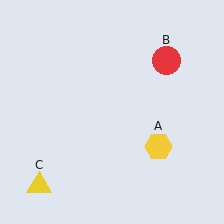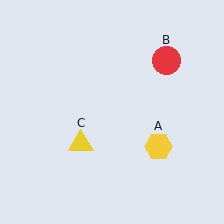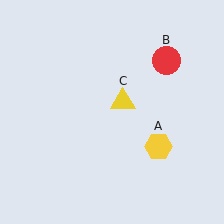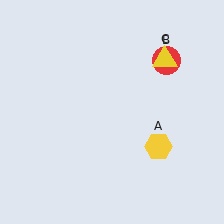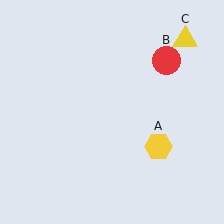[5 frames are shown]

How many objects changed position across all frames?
1 object changed position: yellow triangle (object C).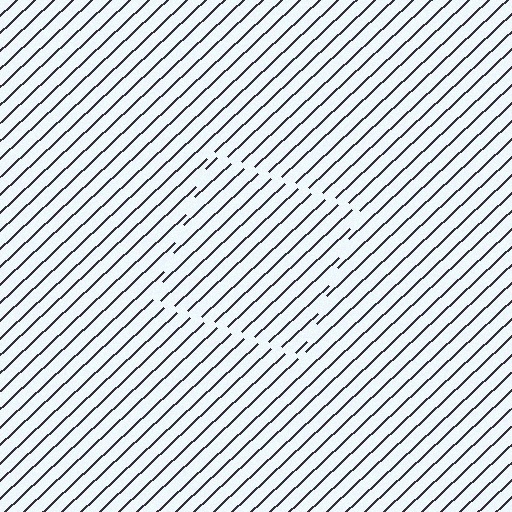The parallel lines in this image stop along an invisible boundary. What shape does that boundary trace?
An illusory square. The interior of the shape contains the same grating, shifted by half a period — the contour is defined by the phase discontinuity where line-ends from the inner and outer gratings abut.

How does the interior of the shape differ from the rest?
The interior of the shape contains the same grating, shifted by half a period — the contour is defined by the phase discontinuity where line-ends from the inner and outer gratings abut.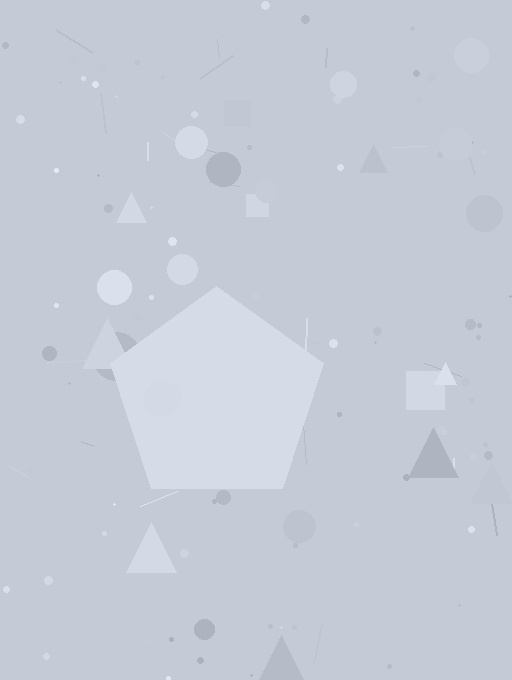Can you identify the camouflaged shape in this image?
The camouflaged shape is a pentagon.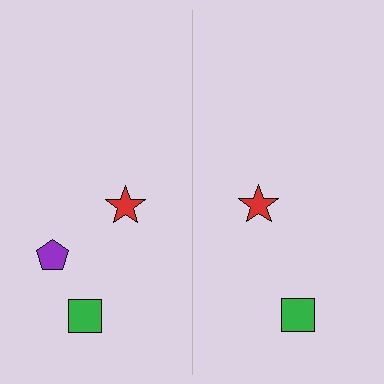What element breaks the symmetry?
A purple pentagon is missing from the right side.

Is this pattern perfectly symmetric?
No, the pattern is not perfectly symmetric. A purple pentagon is missing from the right side.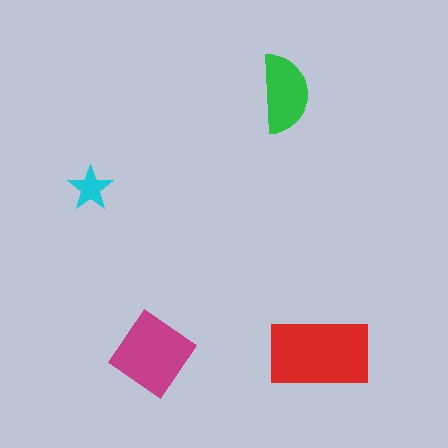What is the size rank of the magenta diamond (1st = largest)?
2nd.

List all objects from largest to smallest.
The red rectangle, the magenta diamond, the green semicircle, the cyan star.